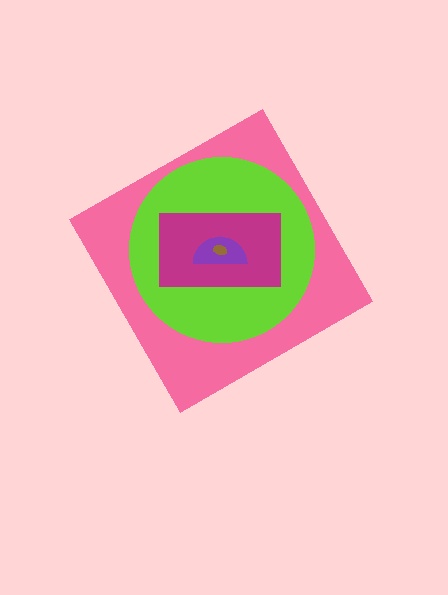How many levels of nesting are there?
5.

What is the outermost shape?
The pink diamond.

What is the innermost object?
The brown ellipse.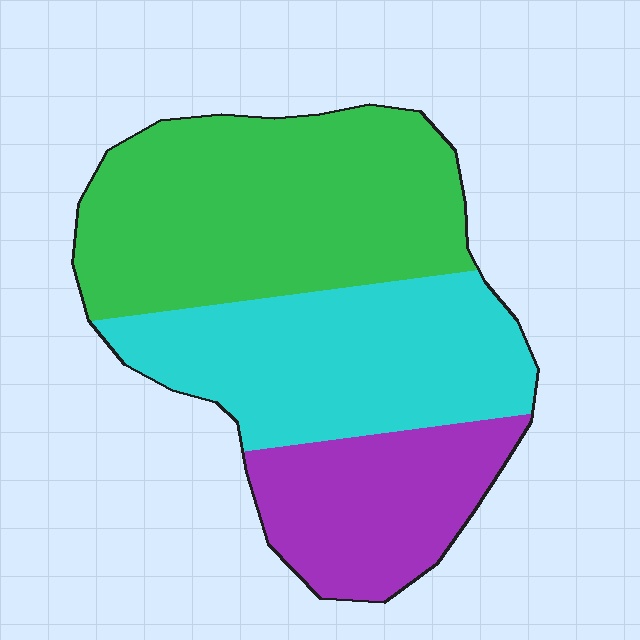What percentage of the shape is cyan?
Cyan covers roughly 35% of the shape.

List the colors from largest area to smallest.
From largest to smallest: green, cyan, purple.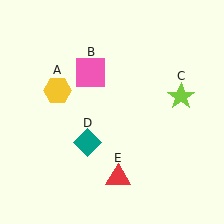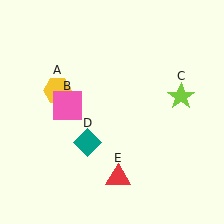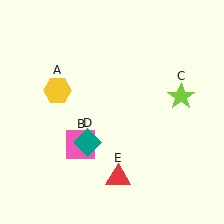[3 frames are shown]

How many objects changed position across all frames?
1 object changed position: pink square (object B).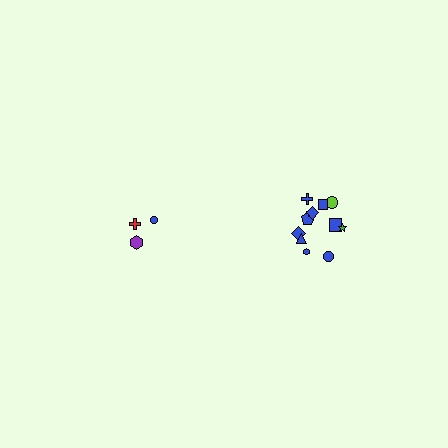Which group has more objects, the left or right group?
The right group.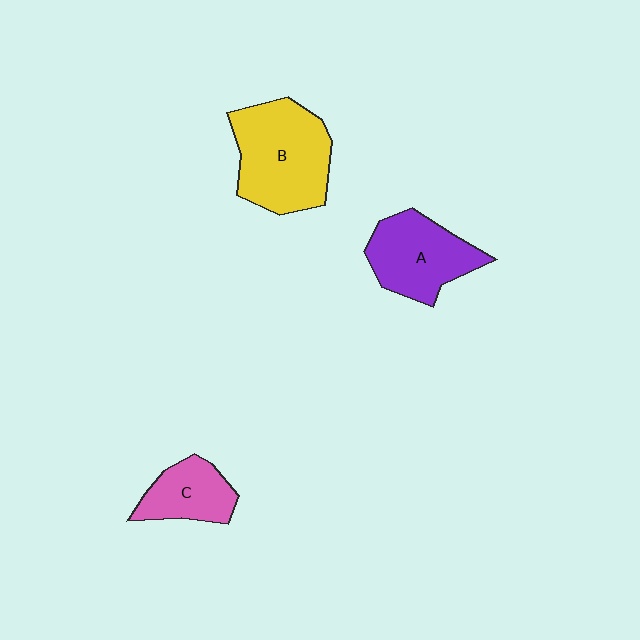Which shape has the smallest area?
Shape C (pink).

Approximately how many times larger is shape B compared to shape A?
Approximately 1.3 times.